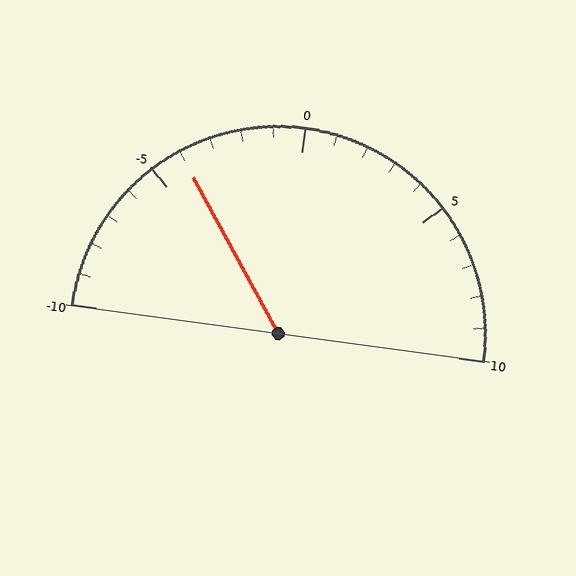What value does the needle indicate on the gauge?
The needle indicates approximately -4.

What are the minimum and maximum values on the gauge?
The gauge ranges from -10 to 10.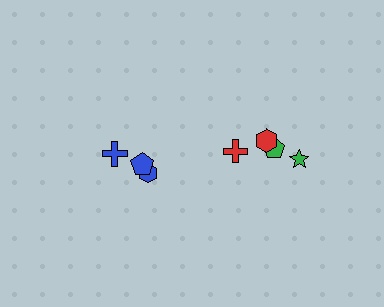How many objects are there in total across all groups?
There are 8 objects.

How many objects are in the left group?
There are 3 objects.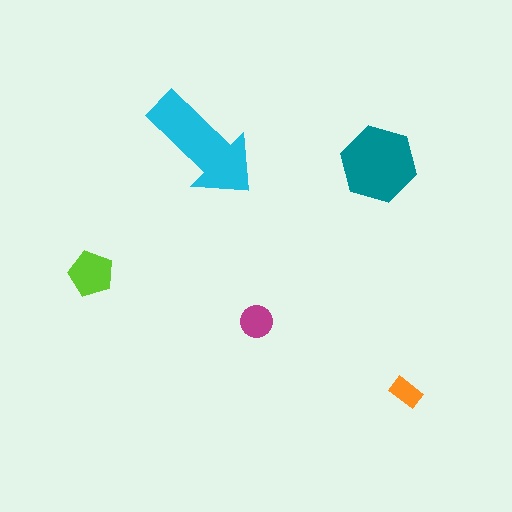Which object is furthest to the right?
The orange rectangle is rightmost.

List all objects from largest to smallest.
The cyan arrow, the teal hexagon, the lime pentagon, the magenta circle, the orange rectangle.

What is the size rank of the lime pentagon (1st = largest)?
3rd.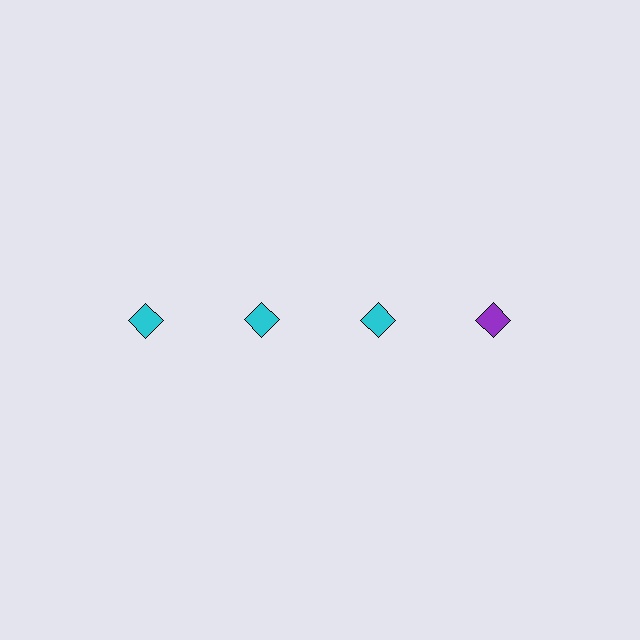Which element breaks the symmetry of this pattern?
The purple diamond in the top row, second from right column breaks the symmetry. All other shapes are cyan diamonds.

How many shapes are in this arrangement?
There are 4 shapes arranged in a grid pattern.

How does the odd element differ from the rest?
It has a different color: purple instead of cyan.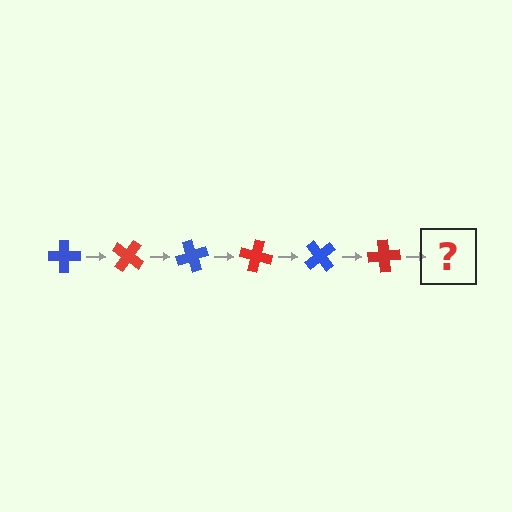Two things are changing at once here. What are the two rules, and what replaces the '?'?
The two rules are that it rotates 35 degrees each step and the color cycles through blue and red. The '?' should be a blue cross, rotated 210 degrees from the start.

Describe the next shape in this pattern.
It should be a blue cross, rotated 210 degrees from the start.